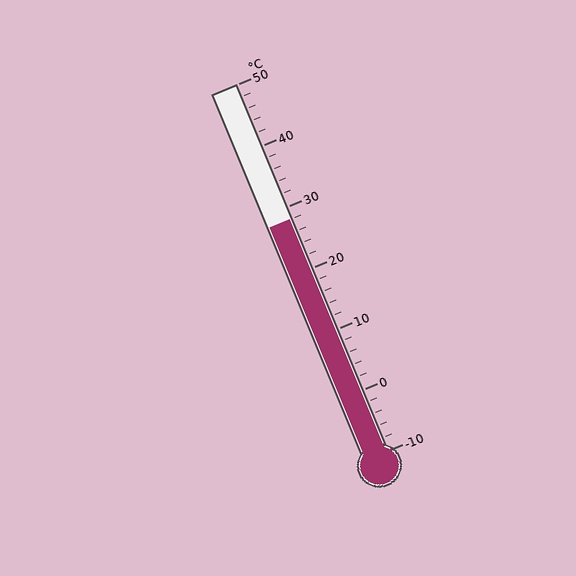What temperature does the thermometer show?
The thermometer shows approximately 28°C.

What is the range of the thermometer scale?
The thermometer scale ranges from -10°C to 50°C.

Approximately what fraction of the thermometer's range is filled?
The thermometer is filled to approximately 65% of its range.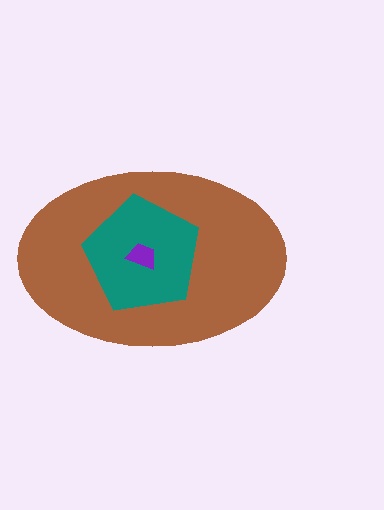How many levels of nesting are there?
3.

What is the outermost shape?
The brown ellipse.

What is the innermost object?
The purple trapezoid.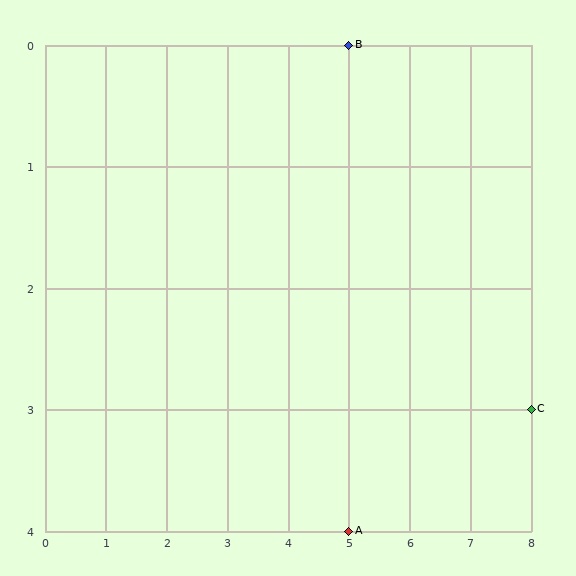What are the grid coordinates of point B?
Point B is at grid coordinates (5, 0).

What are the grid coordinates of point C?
Point C is at grid coordinates (8, 3).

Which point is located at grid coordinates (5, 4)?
Point A is at (5, 4).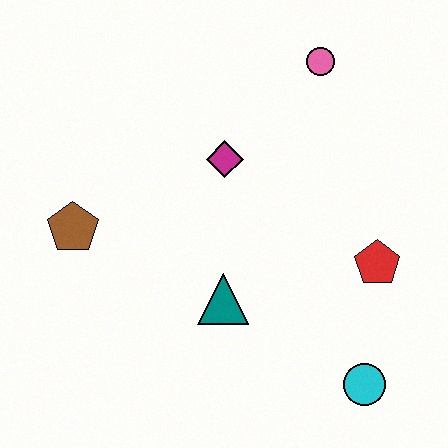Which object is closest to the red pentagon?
The cyan circle is closest to the red pentagon.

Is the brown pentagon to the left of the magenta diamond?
Yes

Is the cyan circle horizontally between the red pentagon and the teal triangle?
Yes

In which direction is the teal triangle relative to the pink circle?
The teal triangle is below the pink circle.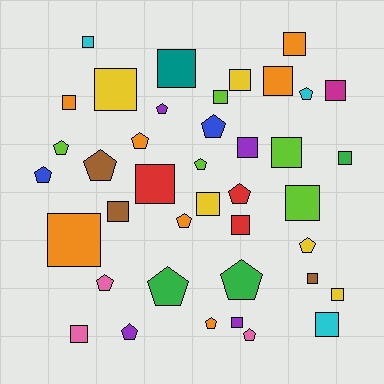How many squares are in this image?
There are 23 squares.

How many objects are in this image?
There are 40 objects.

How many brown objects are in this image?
There are 3 brown objects.